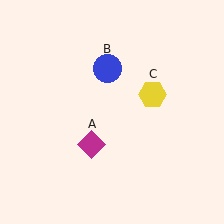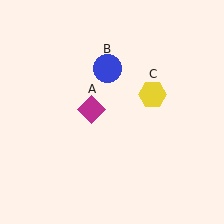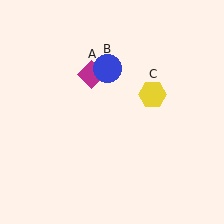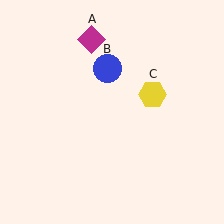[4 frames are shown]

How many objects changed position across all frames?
1 object changed position: magenta diamond (object A).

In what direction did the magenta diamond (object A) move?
The magenta diamond (object A) moved up.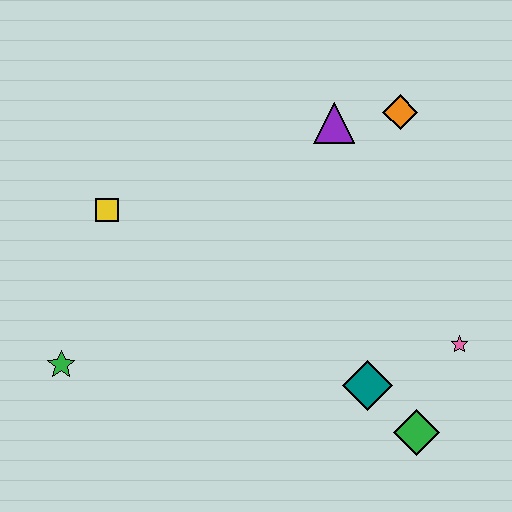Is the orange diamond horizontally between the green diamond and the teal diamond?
Yes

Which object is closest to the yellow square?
The green star is closest to the yellow square.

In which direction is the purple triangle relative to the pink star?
The purple triangle is above the pink star.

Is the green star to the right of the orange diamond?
No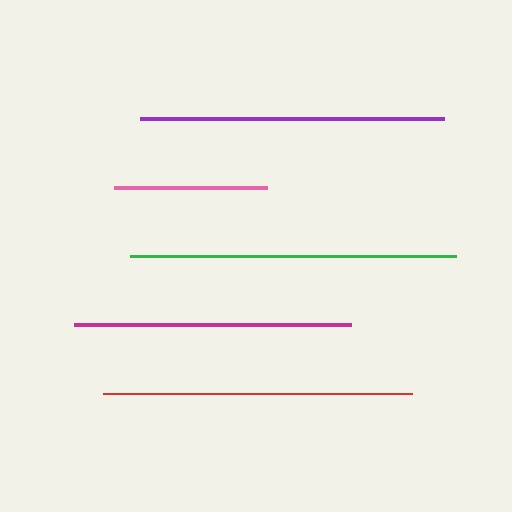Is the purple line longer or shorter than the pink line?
The purple line is longer than the pink line.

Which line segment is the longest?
The green line is the longest at approximately 326 pixels.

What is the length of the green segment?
The green segment is approximately 326 pixels long.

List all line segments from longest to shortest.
From longest to shortest: green, red, purple, magenta, pink.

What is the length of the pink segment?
The pink segment is approximately 152 pixels long.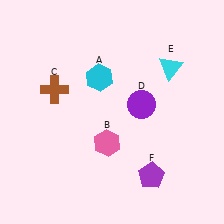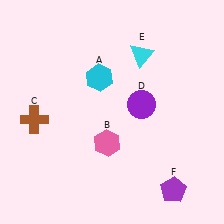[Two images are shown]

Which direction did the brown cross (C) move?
The brown cross (C) moved down.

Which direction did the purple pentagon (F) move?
The purple pentagon (F) moved right.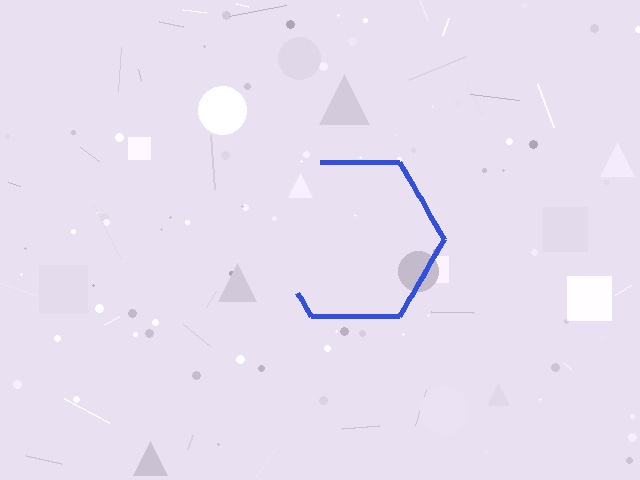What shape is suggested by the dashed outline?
The dashed outline suggests a hexagon.